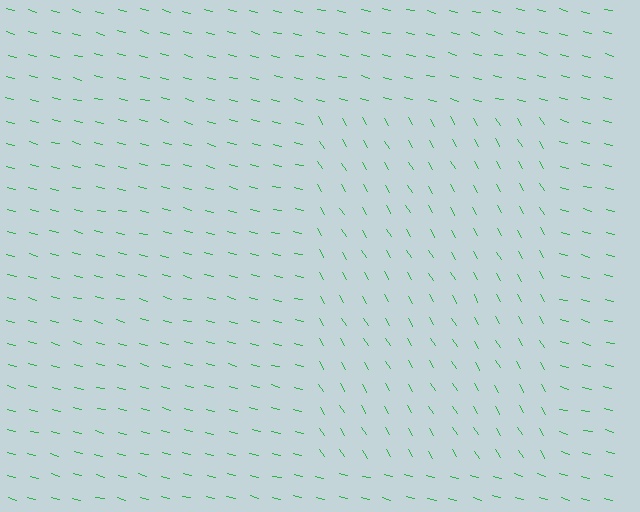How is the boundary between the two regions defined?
The boundary is defined purely by a change in line orientation (approximately 45 degrees difference). All lines are the same color and thickness.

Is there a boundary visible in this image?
Yes, there is a texture boundary formed by a change in line orientation.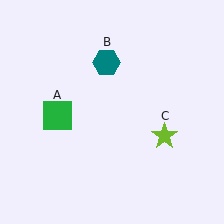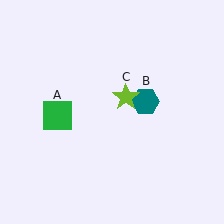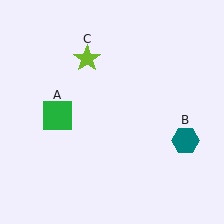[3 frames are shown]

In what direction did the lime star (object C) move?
The lime star (object C) moved up and to the left.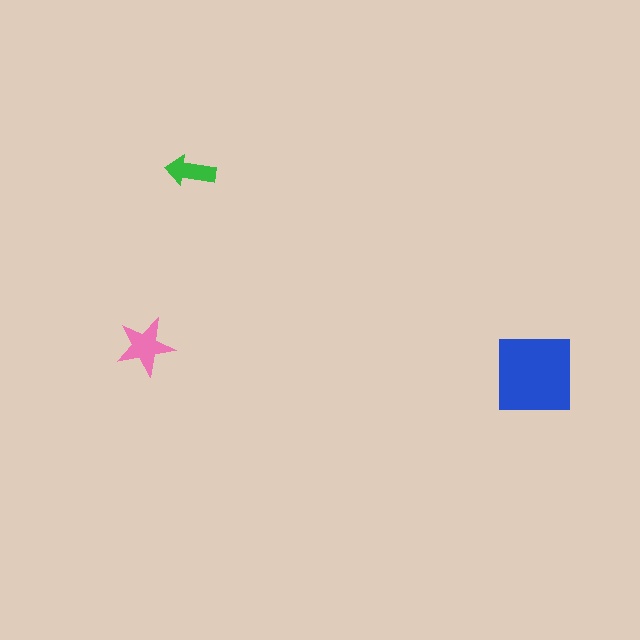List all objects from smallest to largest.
The green arrow, the pink star, the blue square.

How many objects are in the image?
There are 3 objects in the image.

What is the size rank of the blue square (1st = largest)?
1st.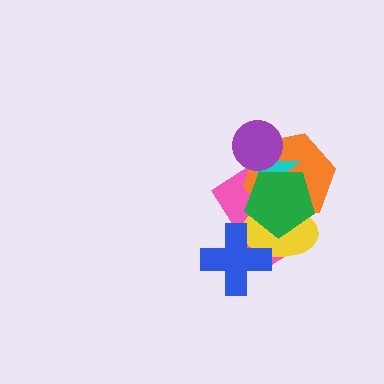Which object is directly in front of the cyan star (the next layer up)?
The green pentagon is directly in front of the cyan star.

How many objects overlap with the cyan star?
4 objects overlap with the cyan star.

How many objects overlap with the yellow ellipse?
4 objects overlap with the yellow ellipse.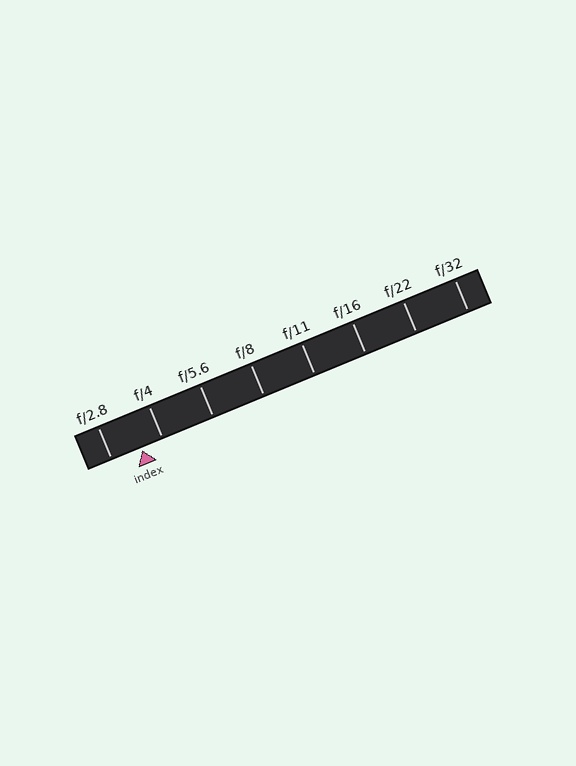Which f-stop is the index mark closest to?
The index mark is closest to f/4.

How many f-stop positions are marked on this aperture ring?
There are 8 f-stop positions marked.